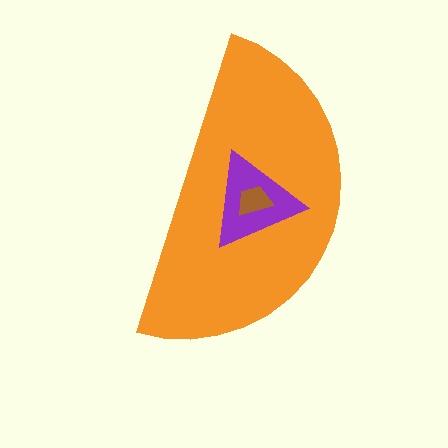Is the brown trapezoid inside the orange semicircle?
Yes.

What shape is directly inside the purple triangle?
The brown trapezoid.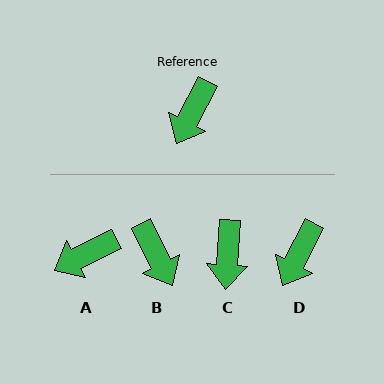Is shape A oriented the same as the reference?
No, it is off by about 36 degrees.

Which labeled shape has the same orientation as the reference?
D.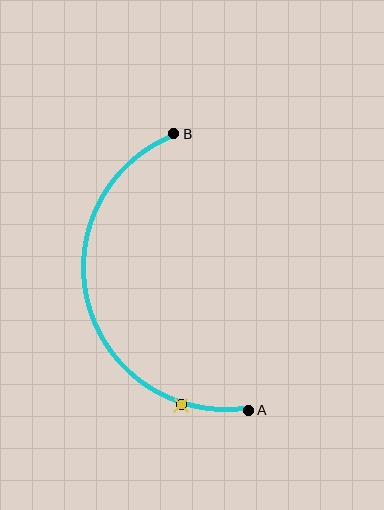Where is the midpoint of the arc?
The arc midpoint is the point on the curve farthest from the straight line joining A and B. It sits to the left of that line.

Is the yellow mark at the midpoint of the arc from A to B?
No. The yellow mark lies on the arc but is closer to endpoint A. The arc midpoint would be at the point on the curve equidistant along the arc from both A and B.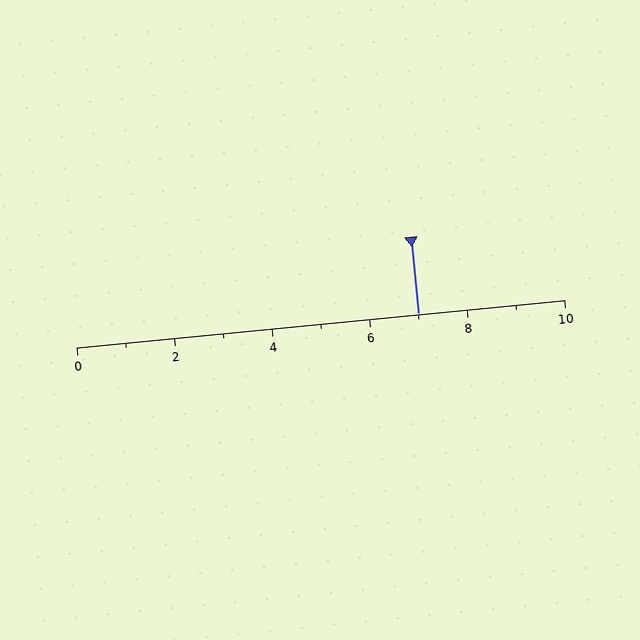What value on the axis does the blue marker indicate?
The marker indicates approximately 7.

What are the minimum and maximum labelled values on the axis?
The axis runs from 0 to 10.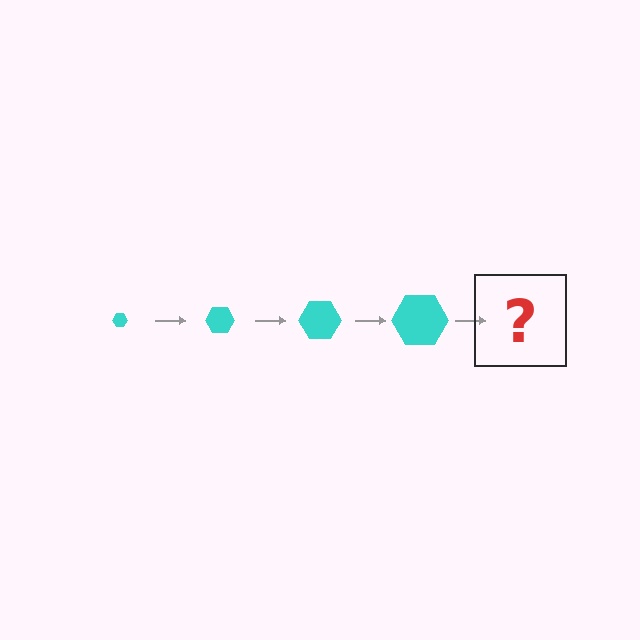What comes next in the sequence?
The next element should be a cyan hexagon, larger than the previous one.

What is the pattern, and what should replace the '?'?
The pattern is that the hexagon gets progressively larger each step. The '?' should be a cyan hexagon, larger than the previous one.